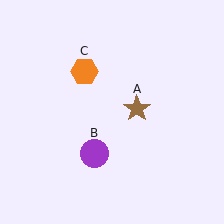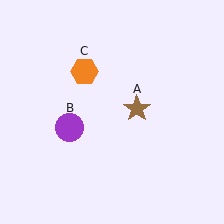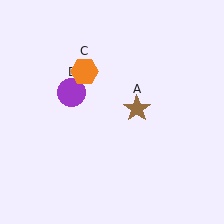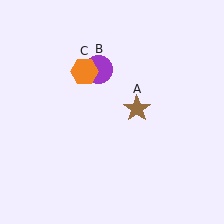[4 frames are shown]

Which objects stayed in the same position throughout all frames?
Brown star (object A) and orange hexagon (object C) remained stationary.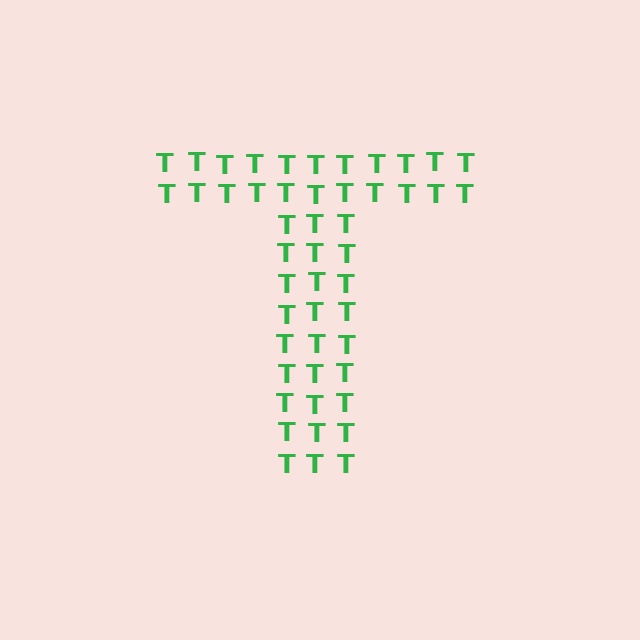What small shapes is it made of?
It is made of small letter T's.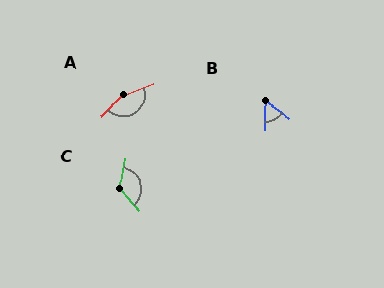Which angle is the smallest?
B, at approximately 54 degrees.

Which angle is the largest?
A, at approximately 153 degrees.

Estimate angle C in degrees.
Approximately 126 degrees.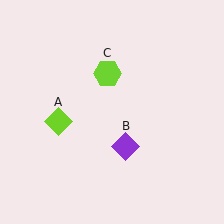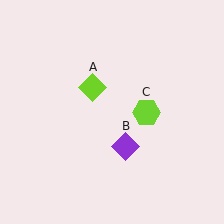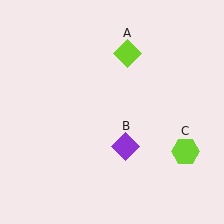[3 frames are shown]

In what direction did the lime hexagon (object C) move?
The lime hexagon (object C) moved down and to the right.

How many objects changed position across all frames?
2 objects changed position: lime diamond (object A), lime hexagon (object C).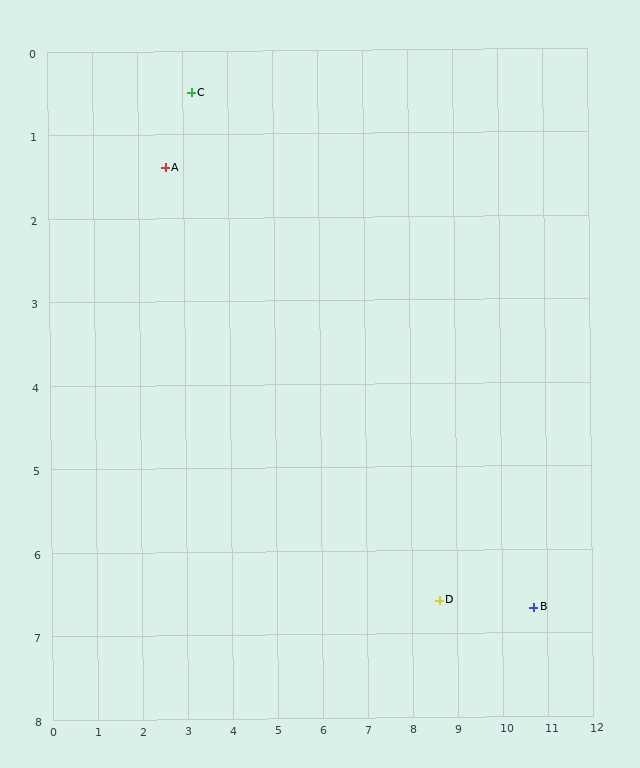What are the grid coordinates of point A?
Point A is at approximately (2.6, 1.4).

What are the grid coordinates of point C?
Point C is at approximately (3.2, 0.5).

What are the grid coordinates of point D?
Point D is at approximately (8.6, 6.6).